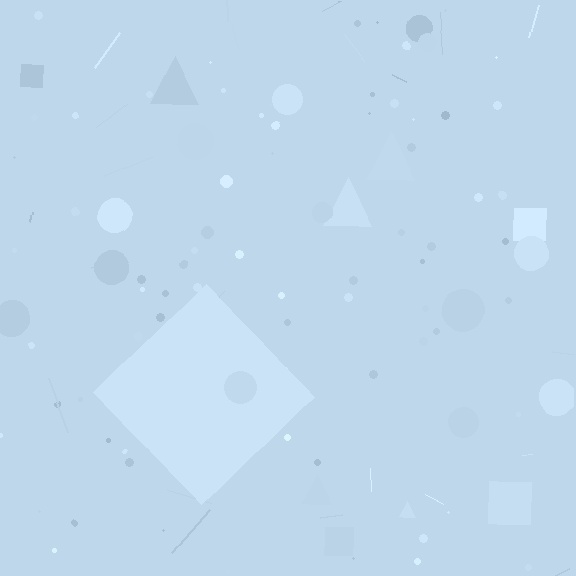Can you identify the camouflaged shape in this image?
The camouflaged shape is a diamond.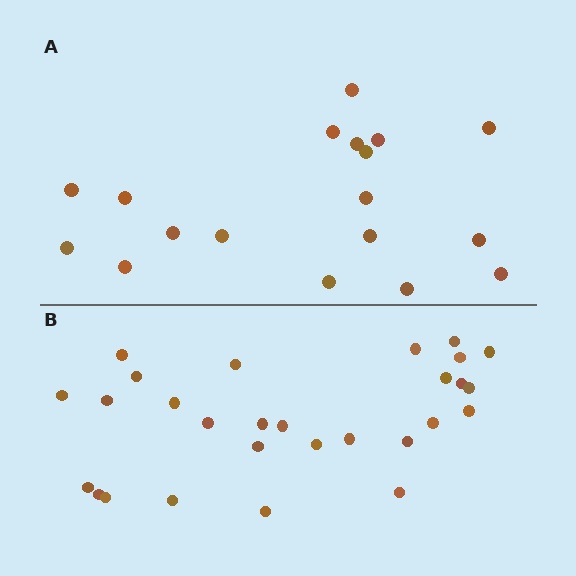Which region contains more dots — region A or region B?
Region B (the bottom region) has more dots.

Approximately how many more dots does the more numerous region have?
Region B has roughly 10 or so more dots than region A.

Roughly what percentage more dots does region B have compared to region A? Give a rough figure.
About 55% more.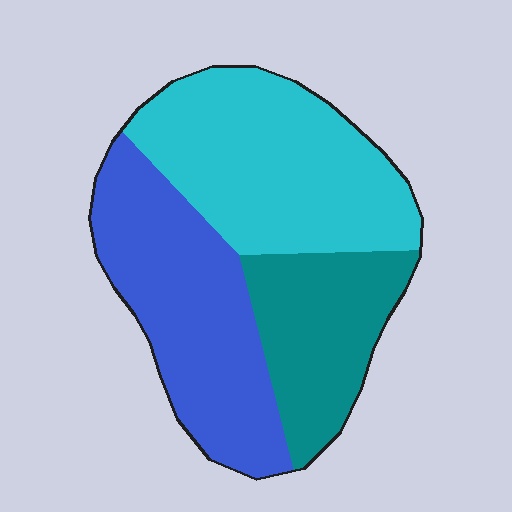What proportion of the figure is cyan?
Cyan covers 40% of the figure.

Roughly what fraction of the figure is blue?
Blue covers around 35% of the figure.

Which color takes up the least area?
Teal, at roughly 25%.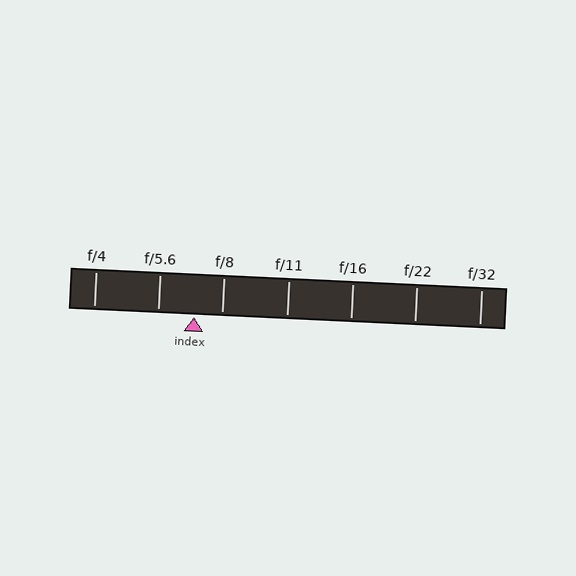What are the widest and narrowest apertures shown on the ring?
The widest aperture shown is f/4 and the narrowest is f/32.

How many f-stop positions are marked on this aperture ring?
There are 7 f-stop positions marked.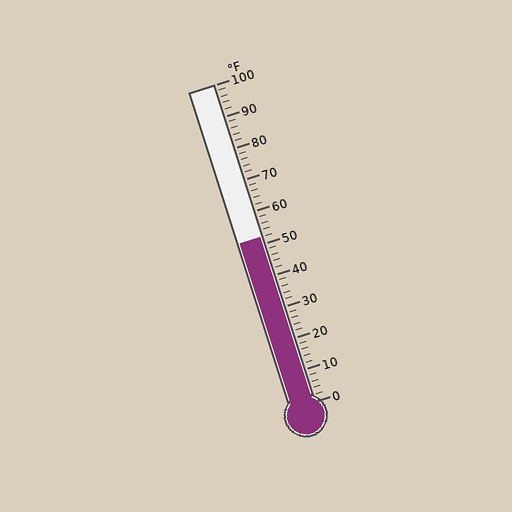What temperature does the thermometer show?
The thermometer shows approximately 52°F.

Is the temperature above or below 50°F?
The temperature is above 50°F.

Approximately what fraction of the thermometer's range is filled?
The thermometer is filled to approximately 50% of its range.